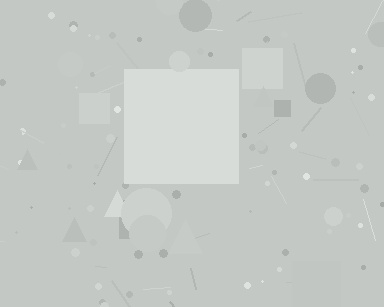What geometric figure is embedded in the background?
A square is embedded in the background.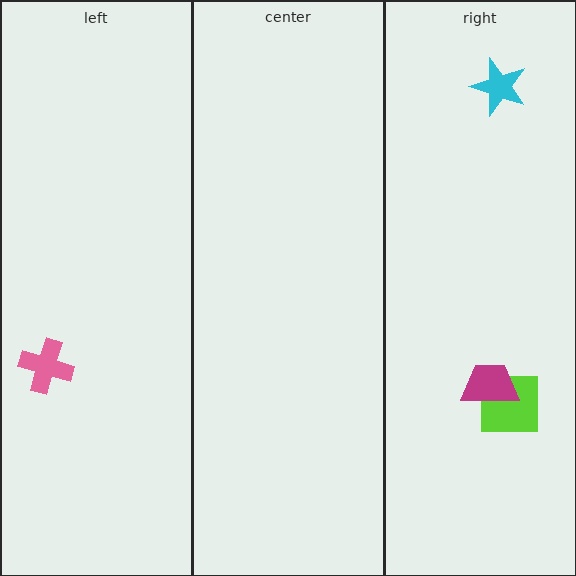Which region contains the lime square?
The right region.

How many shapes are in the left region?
1.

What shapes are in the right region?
The lime square, the magenta trapezoid, the cyan star.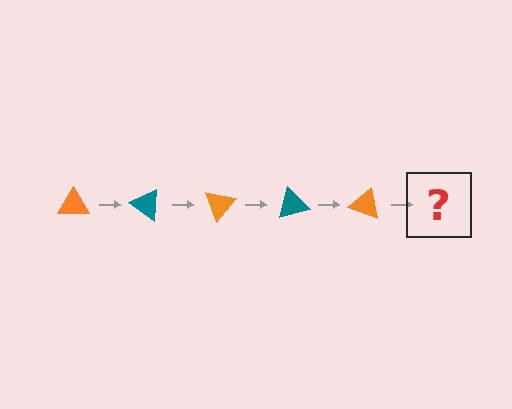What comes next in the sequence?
The next element should be a teal triangle, rotated 175 degrees from the start.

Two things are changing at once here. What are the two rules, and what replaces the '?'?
The two rules are that it rotates 35 degrees each step and the color cycles through orange and teal. The '?' should be a teal triangle, rotated 175 degrees from the start.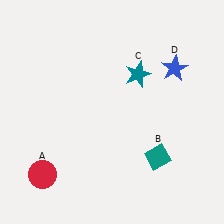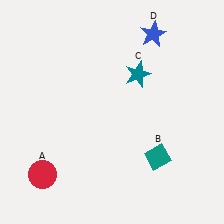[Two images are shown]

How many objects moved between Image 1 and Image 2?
1 object moved between the two images.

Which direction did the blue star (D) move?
The blue star (D) moved up.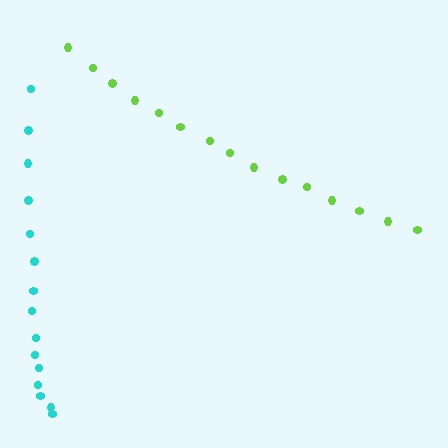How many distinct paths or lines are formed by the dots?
There are 2 distinct paths.